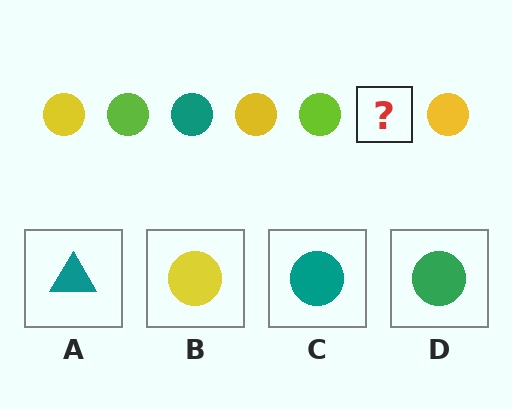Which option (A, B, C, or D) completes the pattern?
C.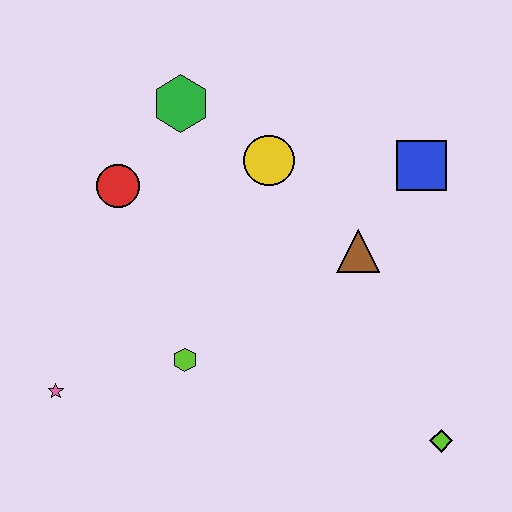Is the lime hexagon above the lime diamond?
Yes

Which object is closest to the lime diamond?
The brown triangle is closest to the lime diamond.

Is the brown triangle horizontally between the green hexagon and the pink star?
No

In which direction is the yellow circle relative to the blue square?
The yellow circle is to the left of the blue square.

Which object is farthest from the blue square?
The pink star is farthest from the blue square.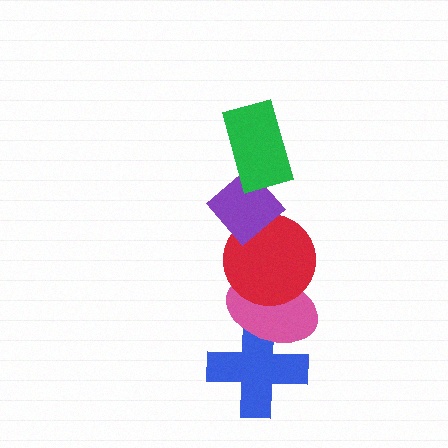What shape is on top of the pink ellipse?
The red circle is on top of the pink ellipse.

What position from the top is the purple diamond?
The purple diamond is 2nd from the top.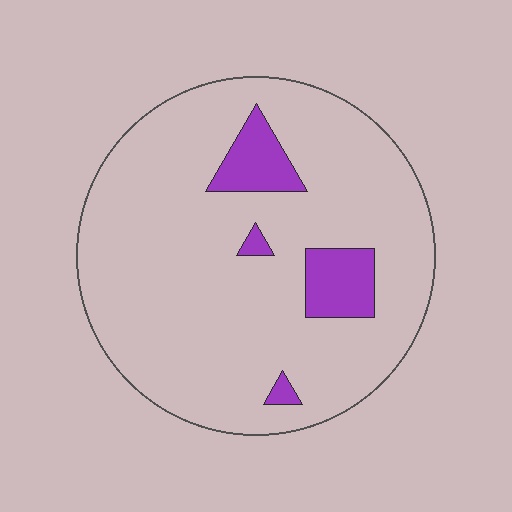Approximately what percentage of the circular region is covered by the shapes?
Approximately 10%.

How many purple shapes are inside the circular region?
4.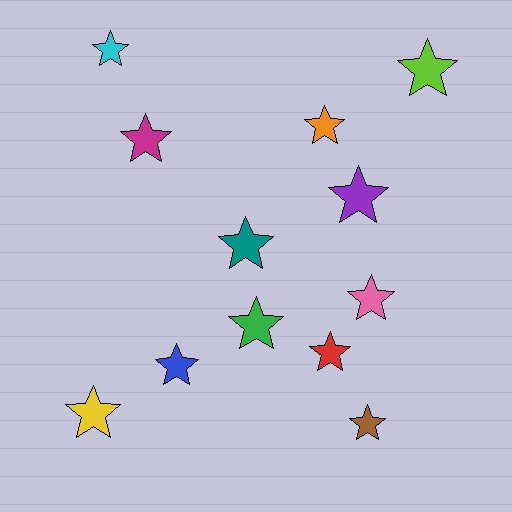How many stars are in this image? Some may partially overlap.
There are 12 stars.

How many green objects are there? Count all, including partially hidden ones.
There is 1 green object.